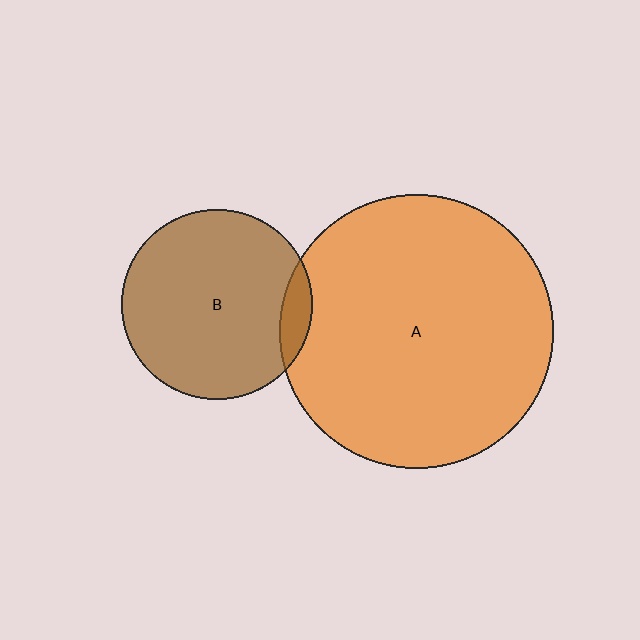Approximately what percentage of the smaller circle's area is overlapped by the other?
Approximately 10%.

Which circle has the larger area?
Circle A (orange).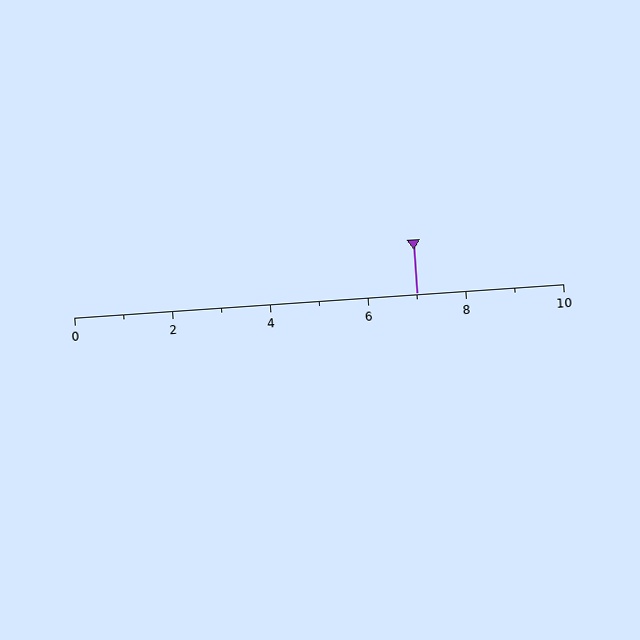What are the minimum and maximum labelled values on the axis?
The axis runs from 0 to 10.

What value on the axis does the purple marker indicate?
The marker indicates approximately 7.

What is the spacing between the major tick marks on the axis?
The major ticks are spaced 2 apart.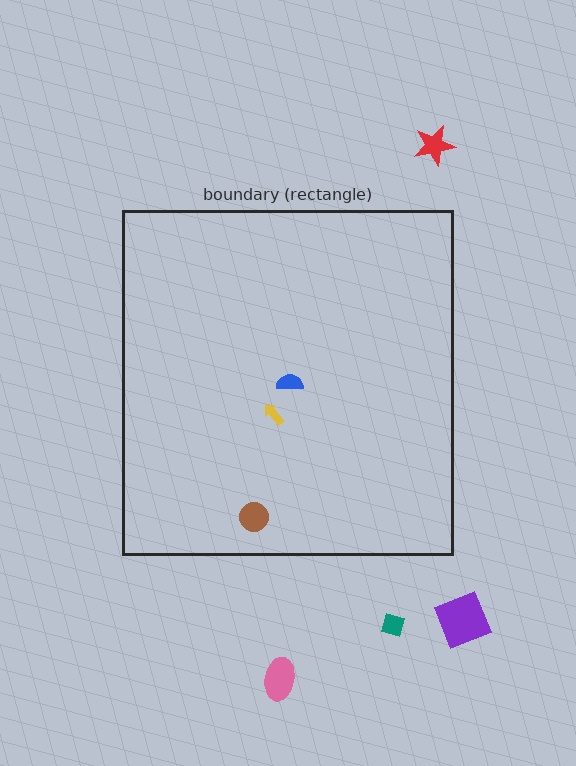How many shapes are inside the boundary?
3 inside, 4 outside.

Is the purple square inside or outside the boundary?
Outside.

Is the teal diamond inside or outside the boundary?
Outside.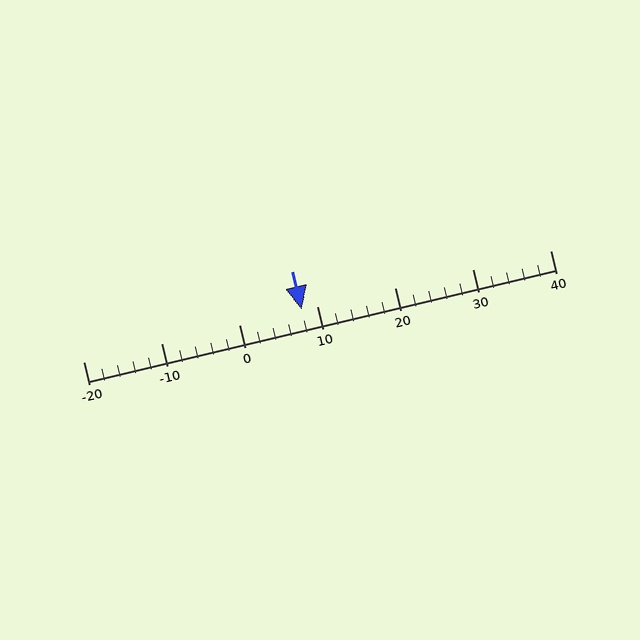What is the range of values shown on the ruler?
The ruler shows values from -20 to 40.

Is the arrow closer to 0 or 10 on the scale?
The arrow is closer to 10.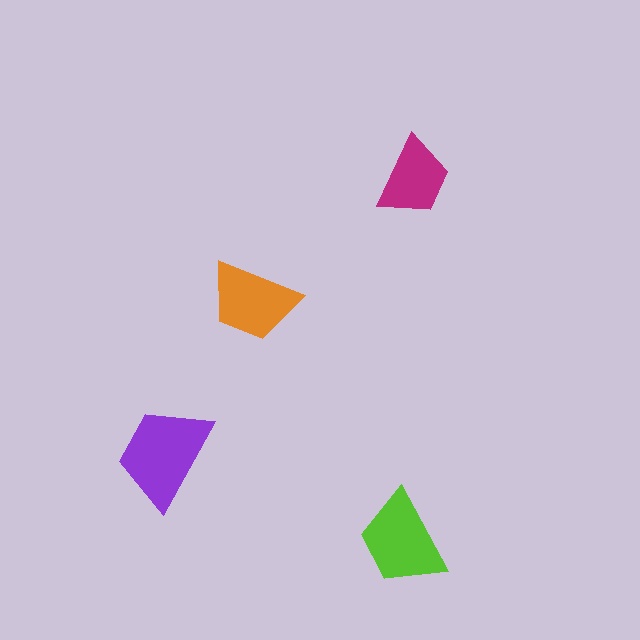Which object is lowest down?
The lime trapezoid is bottommost.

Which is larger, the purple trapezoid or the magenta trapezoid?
The purple one.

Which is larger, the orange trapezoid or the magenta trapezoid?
The orange one.